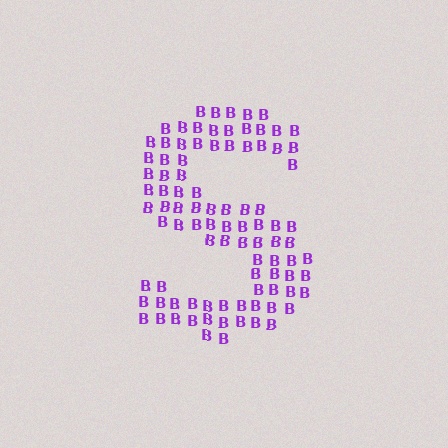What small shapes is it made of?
It is made of small letter B's.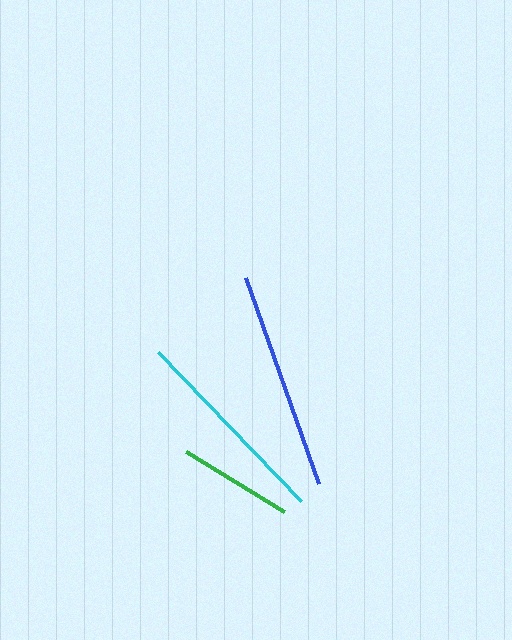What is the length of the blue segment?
The blue segment is approximately 219 pixels long.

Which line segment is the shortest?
The green line is the shortest at approximately 115 pixels.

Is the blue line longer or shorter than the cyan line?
The blue line is longer than the cyan line.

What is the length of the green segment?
The green segment is approximately 115 pixels long.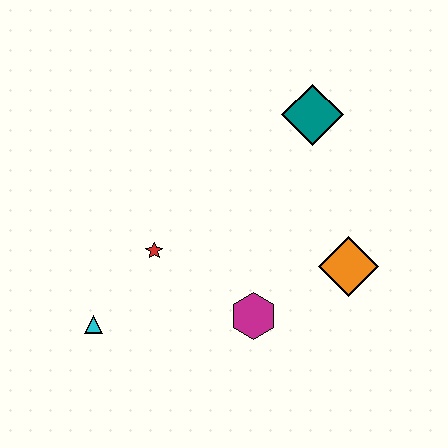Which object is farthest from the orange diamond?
The cyan triangle is farthest from the orange diamond.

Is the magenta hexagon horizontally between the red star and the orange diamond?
Yes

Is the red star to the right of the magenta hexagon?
No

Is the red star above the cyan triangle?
Yes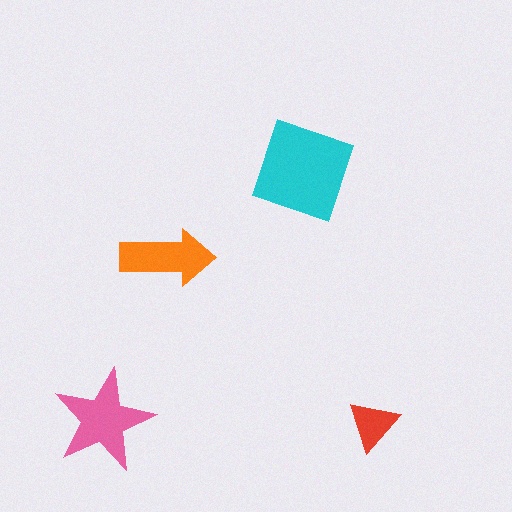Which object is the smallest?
The red triangle.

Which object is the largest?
The cyan diamond.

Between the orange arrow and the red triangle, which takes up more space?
The orange arrow.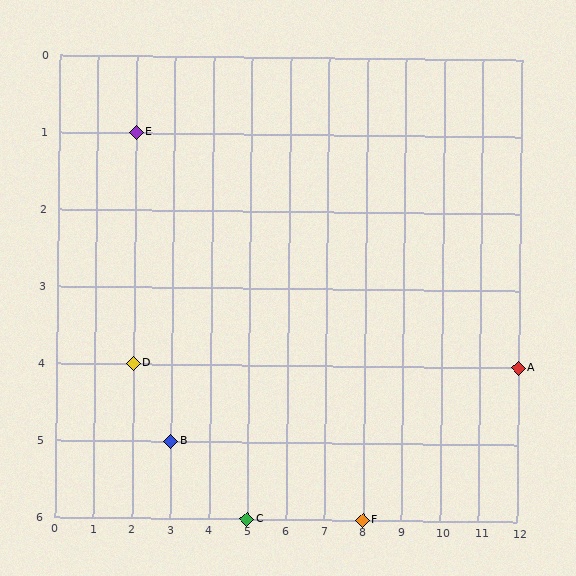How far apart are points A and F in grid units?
Points A and F are 4 columns and 2 rows apart (about 4.5 grid units diagonally).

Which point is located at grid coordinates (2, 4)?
Point D is at (2, 4).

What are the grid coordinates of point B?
Point B is at grid coordinates (3, 5).